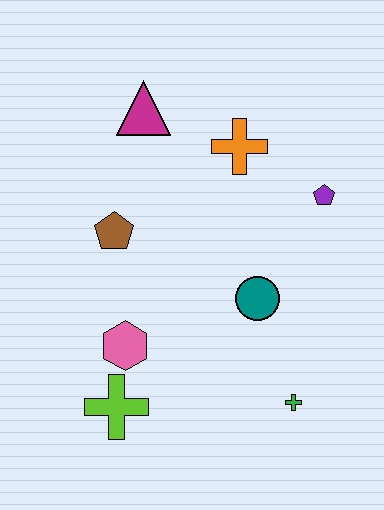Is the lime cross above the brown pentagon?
No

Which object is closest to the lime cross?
The pink hexagon is closest to the lime cross.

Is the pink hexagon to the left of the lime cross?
No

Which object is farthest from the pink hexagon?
The purple pentagon is farthest from the pink hexagon.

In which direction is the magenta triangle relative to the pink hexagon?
The magenta triangle is above the pink hexagon.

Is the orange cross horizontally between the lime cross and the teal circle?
Yes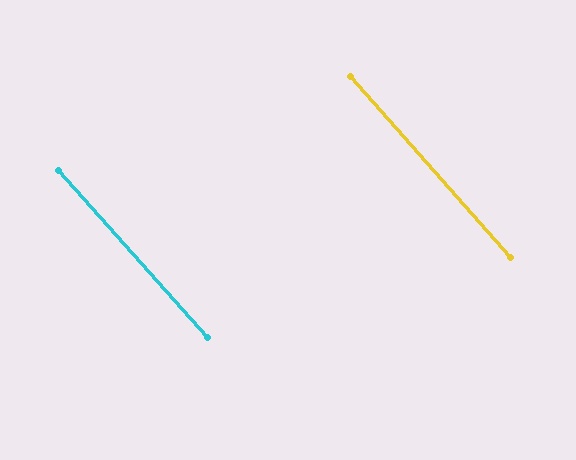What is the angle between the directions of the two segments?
Approximately 0 degrees.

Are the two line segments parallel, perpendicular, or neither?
Parallel — their directions differ by only 0.4°.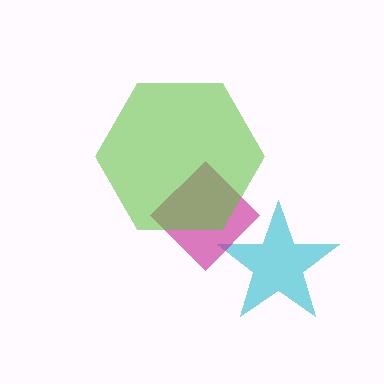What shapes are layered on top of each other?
The layered shapes are: a cyan star, a magenta diamond, a lime hexagon.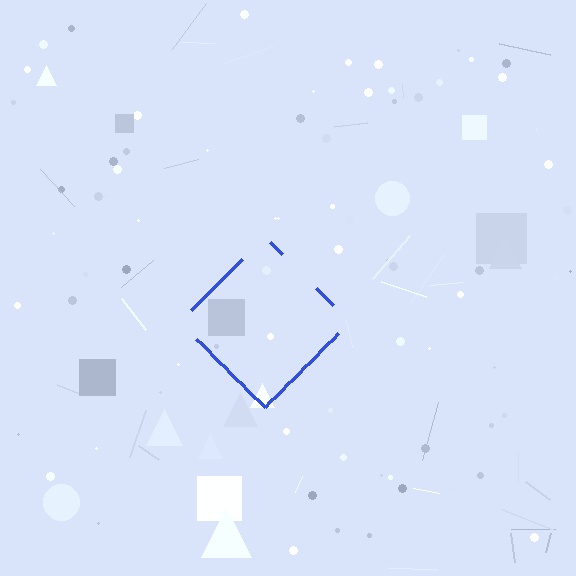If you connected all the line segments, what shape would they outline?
They would outline a diamond.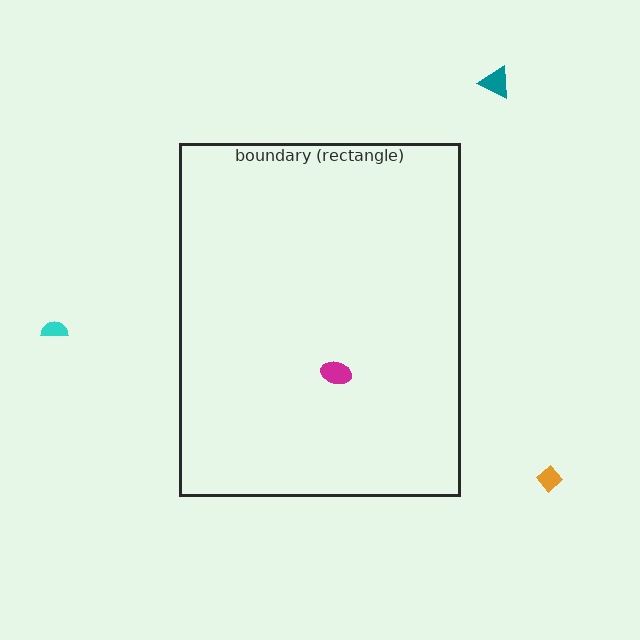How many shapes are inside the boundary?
1 inside, 3 outside.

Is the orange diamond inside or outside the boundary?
Outside.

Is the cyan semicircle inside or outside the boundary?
Outside.